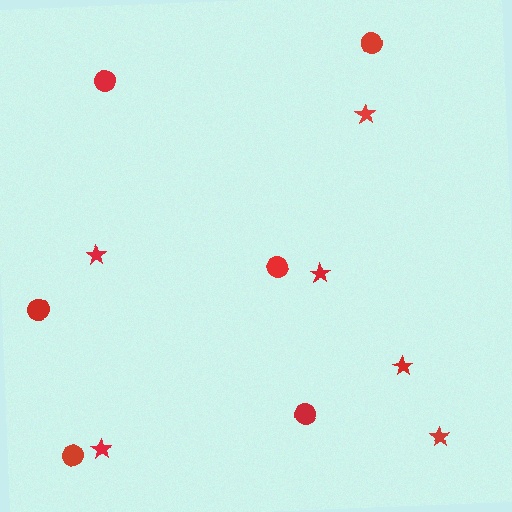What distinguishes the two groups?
There are 2 groups: one group of stars (6) and one group of circles (6).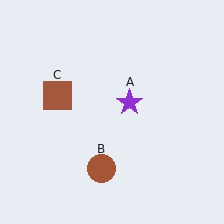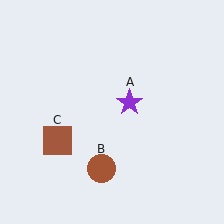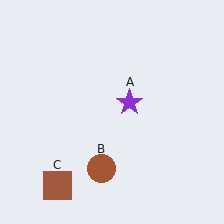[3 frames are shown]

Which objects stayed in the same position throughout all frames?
Purple star (object A) and brown circle (object B) remained stationary.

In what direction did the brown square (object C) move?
The brown square (object C) moved down.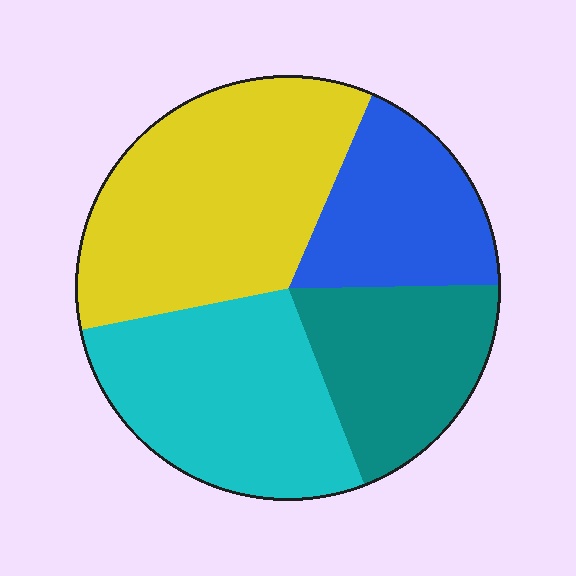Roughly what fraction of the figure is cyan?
Cyan covers 28% of the figure.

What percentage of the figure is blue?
Blue takes up between a sixth and a third of the figure.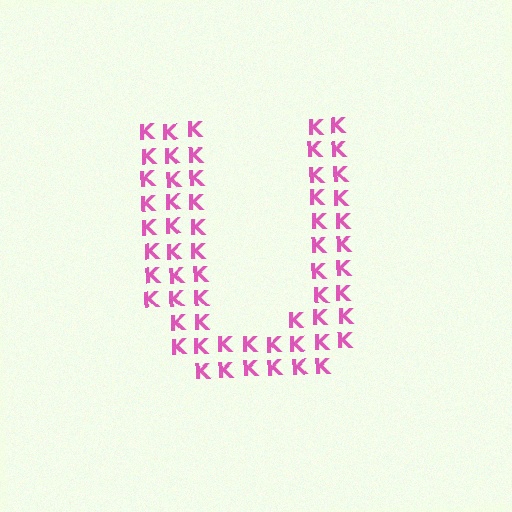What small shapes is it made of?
It is made of small letter K's.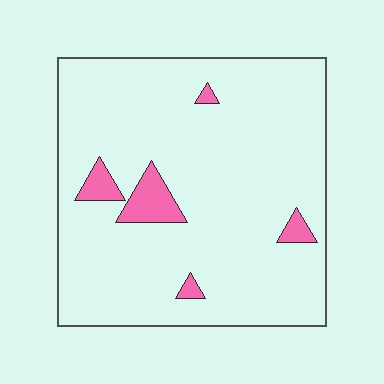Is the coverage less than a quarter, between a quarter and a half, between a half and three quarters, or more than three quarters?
Less than a quarter.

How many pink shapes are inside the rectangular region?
5.